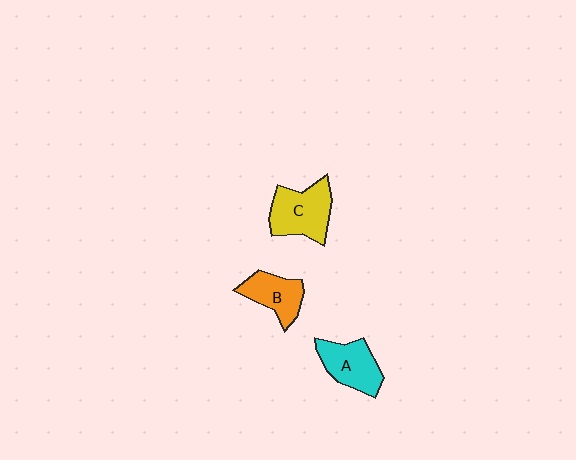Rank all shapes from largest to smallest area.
From largest to smallest: C (yellow), A (cyan), B (orange).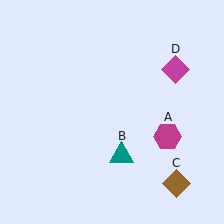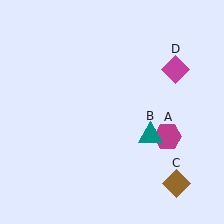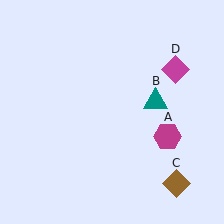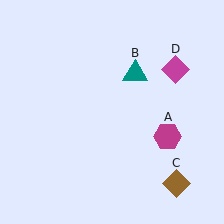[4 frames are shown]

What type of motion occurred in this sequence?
The teal triangle (object B) rotated counterclockwise around the center of the scene.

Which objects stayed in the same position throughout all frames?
Magenta hexagon (object A) and brown diamond (object C) and magenta diamond (object D) remained stationary.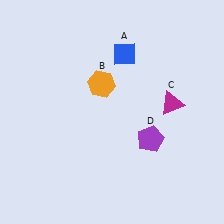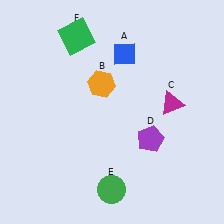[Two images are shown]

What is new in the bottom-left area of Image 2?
A green circle (E) was added in the bottom-left area of Image 2.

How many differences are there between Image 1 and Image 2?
There are 2 differences between the two images.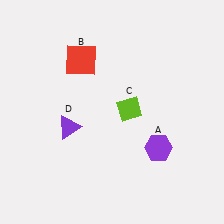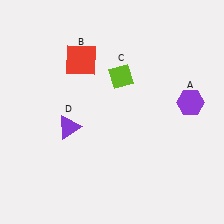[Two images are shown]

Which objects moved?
The objects that moved are: the purple hexagon (A), the lime diamond (C).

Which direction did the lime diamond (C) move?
The lime diamond (C) moved up.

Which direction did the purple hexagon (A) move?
The purple hexagon (A) moved up.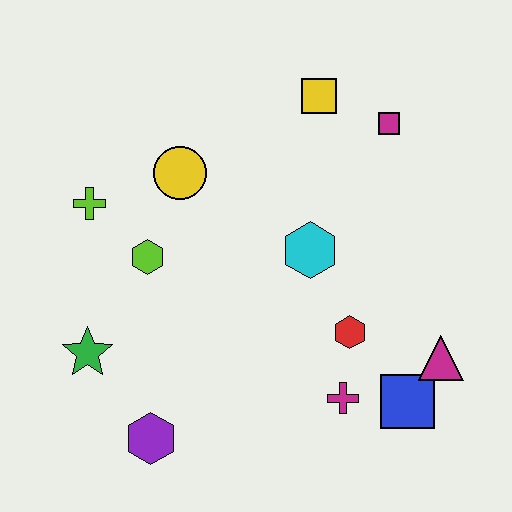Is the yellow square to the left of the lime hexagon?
No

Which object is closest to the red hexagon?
The magenta cross is closest to the red hexagon.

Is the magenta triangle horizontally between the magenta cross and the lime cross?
No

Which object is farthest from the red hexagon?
The lime cross is farthest from the red hexagon.